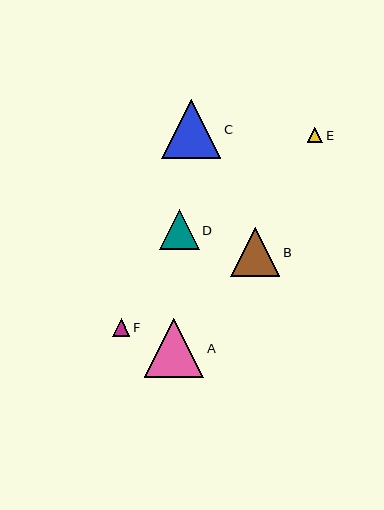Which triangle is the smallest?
Triangle E is the smallest with a size of approximately 15 pixels.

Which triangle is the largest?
Triangle C is the largest with a size of approximately 60 pixels.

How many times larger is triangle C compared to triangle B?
Triangle C is approximately 1.2 times the size of triangle B.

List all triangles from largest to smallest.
From largest to smallest: C, A, B, D, F, E.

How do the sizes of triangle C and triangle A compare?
Triangle C and triangle A are approximately the same size.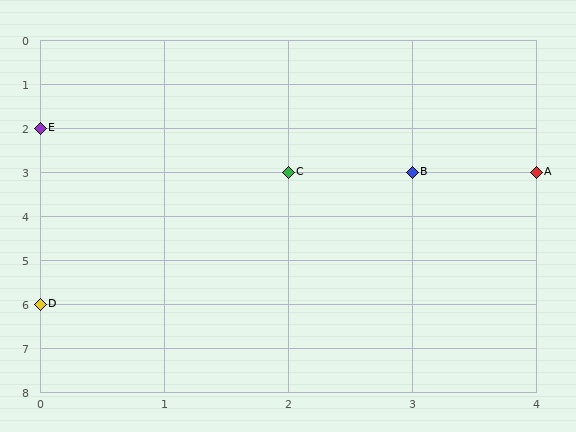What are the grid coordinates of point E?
Point E is at grid coordinates (0, 2).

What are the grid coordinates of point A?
Point A is at grid coordinates (4, 3).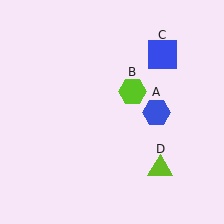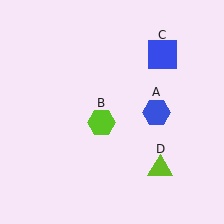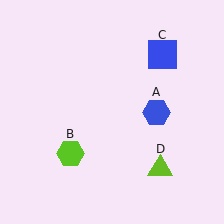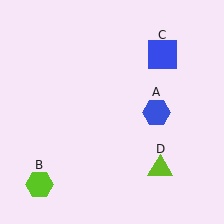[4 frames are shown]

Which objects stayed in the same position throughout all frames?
Blue hexagon (object A) and blue square (object C) and lime triangle (object D) remained stationary.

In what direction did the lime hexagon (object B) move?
The lime hexagon (object B) moved down and to the left.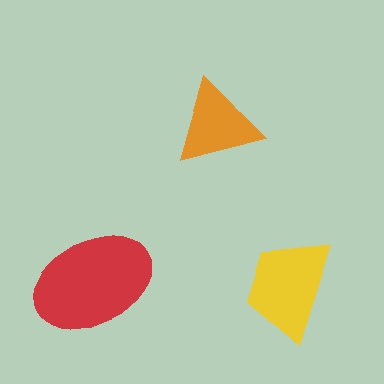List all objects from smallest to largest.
The orange triangle, the yellow trapezoid, the red ellipse.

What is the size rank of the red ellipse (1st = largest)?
1st.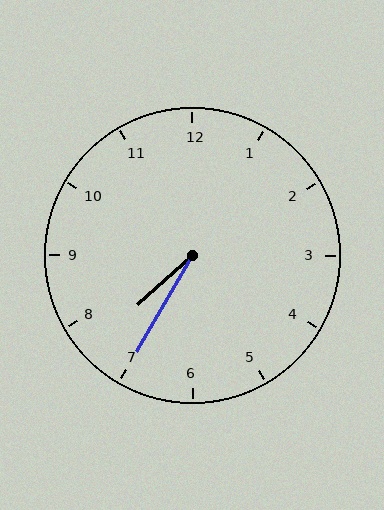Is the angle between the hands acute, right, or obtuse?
It is acute.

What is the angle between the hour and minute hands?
Approximately 18 degrees.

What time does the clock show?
7:35.